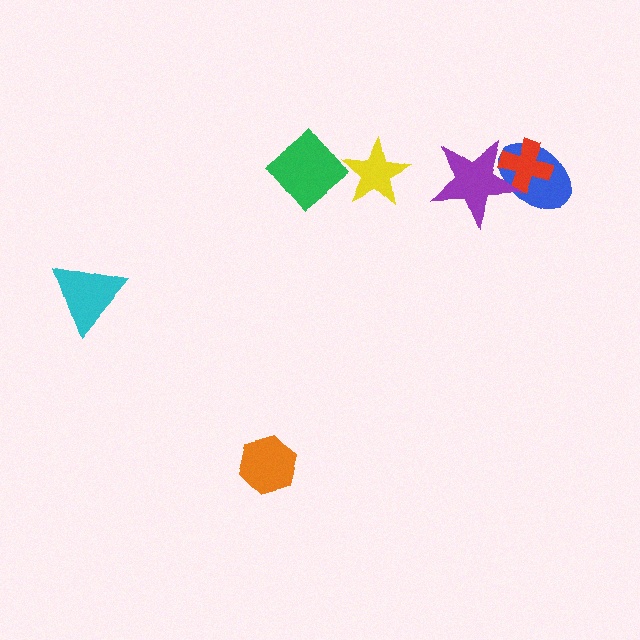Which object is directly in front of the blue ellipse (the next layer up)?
The red cross is directly in front of the blue ellipse.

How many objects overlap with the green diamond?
1 object overlaps with the green diamond.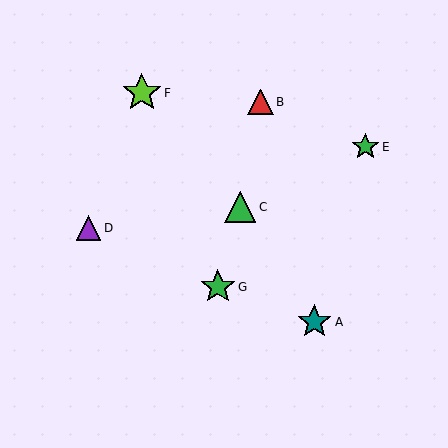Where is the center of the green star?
The center of the green star is at (218, 287).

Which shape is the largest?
The lime star (labeled F) is the largest.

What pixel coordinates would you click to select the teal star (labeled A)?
Click at (314, 322) to select the teal star A.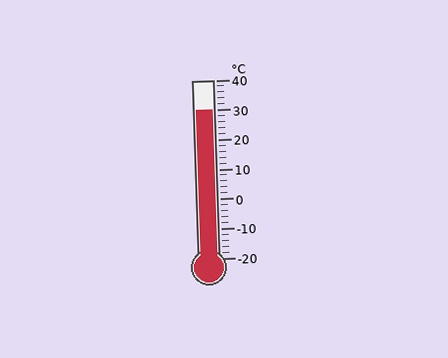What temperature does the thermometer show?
The thermometer shows approximately 30°C.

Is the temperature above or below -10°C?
The temperature is above -10°C.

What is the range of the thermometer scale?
The thermometer scale ranges from -20°C to 40°C.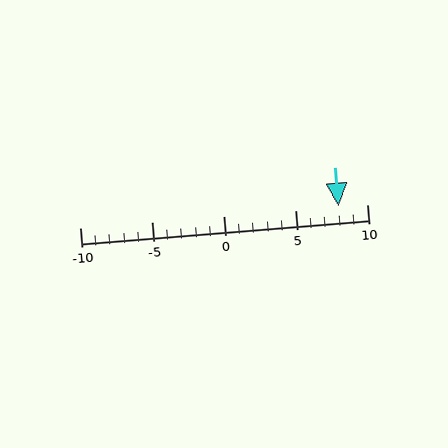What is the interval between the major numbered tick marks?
The major tick marks are spaced 5 units apart.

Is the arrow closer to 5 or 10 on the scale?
The arrow is closer to 10.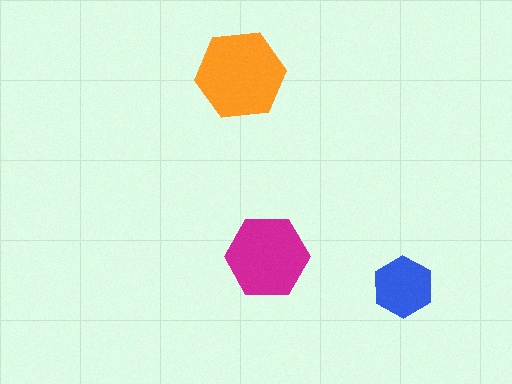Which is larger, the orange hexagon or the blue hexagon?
The orange one.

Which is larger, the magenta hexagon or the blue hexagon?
The magenta one.